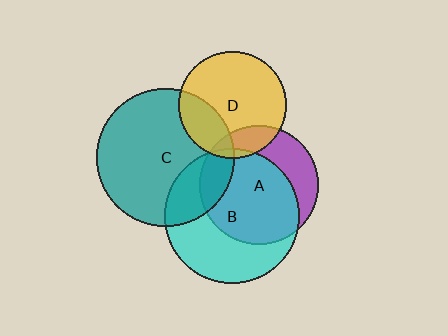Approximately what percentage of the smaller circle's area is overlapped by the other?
Approximately 25%.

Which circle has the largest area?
Circle C (teal).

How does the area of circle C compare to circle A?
Approximately 1.3 times.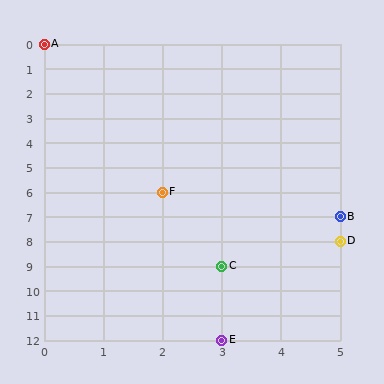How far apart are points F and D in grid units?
Points F and D are 3 columns and 2 rows apart (about 3.6 grid units diagonally).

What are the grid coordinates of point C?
Point C is at grid coordinates (3, 9).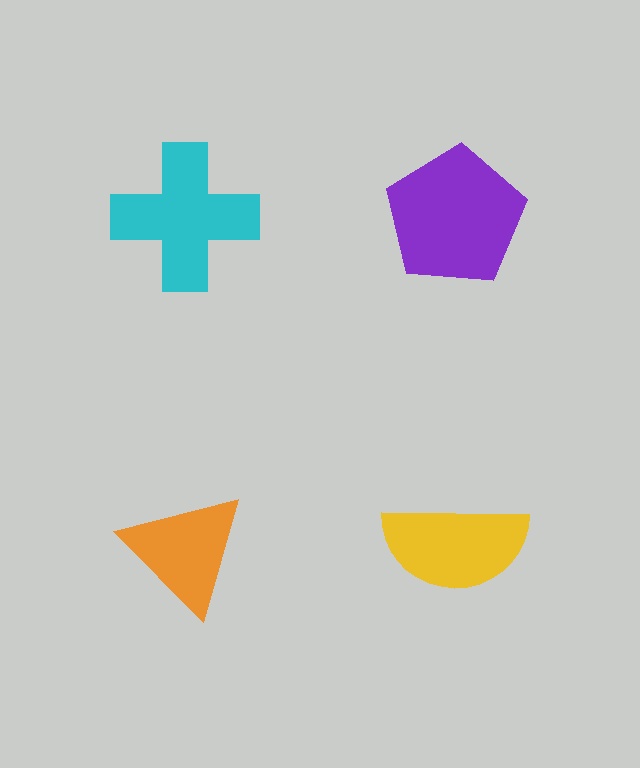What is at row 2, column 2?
A yellow semicircle.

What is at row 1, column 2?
A purple pentagon.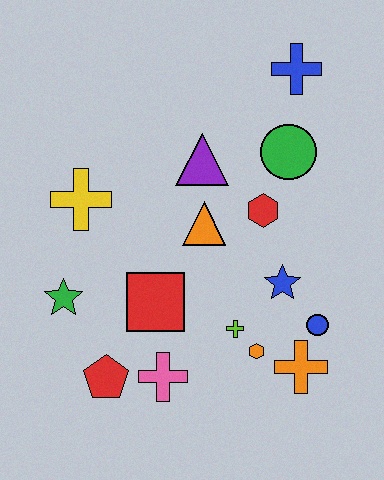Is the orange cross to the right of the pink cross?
Yes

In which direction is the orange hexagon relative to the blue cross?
The orange hexagon is below the blue cross.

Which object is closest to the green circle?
The red hexagon is closest to the green circle.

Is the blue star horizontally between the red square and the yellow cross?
No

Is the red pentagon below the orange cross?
Yes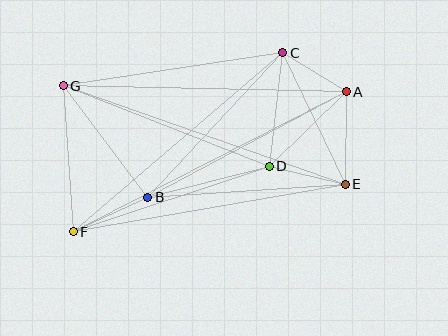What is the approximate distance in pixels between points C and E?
The distance between C and E is approximately 145 pixels.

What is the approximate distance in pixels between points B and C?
The distance between B and C is approximately 198 pixels.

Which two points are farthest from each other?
Points A and F are farthest from each other.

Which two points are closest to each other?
Points A and C are closest to each other.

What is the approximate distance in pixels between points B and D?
The distance between B and D is approximately 126 pixels.